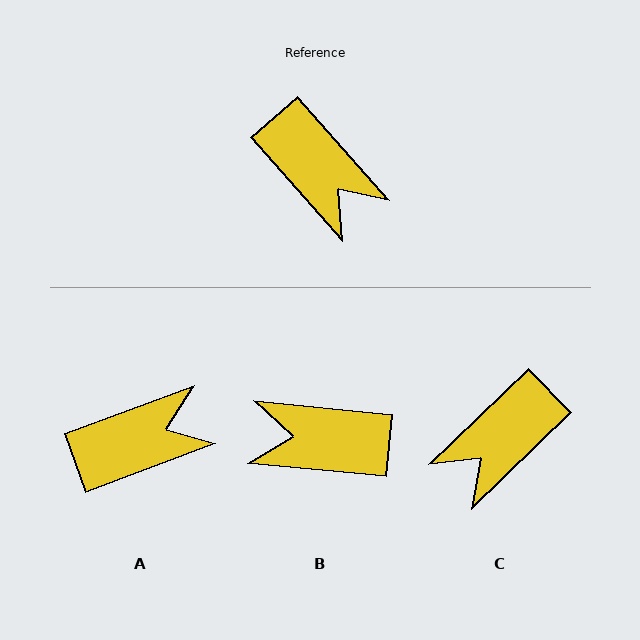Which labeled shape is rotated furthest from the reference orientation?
B, about 137 degrees away.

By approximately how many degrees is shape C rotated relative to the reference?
Approximately 87 degrees clockwise.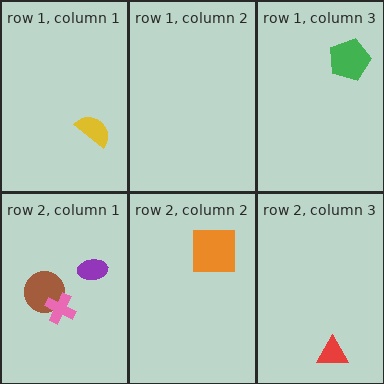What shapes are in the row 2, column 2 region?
The orange square.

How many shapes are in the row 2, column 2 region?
1.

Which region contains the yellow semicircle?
The row 1, column 1 region.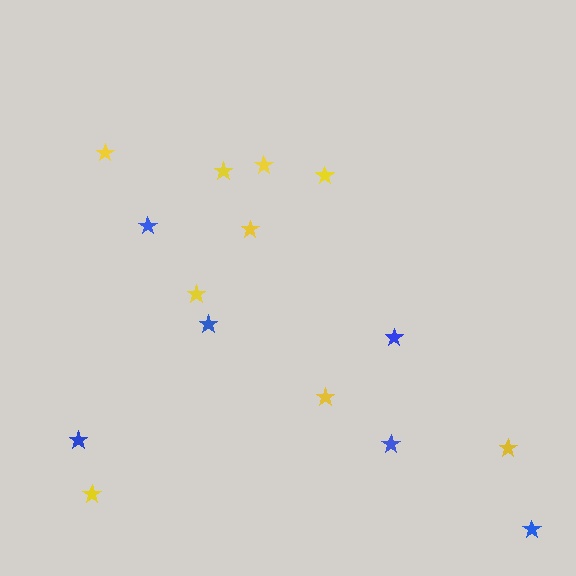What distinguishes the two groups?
There are 2 groups: one group of blue stars (6) and one group of yellow stars (9).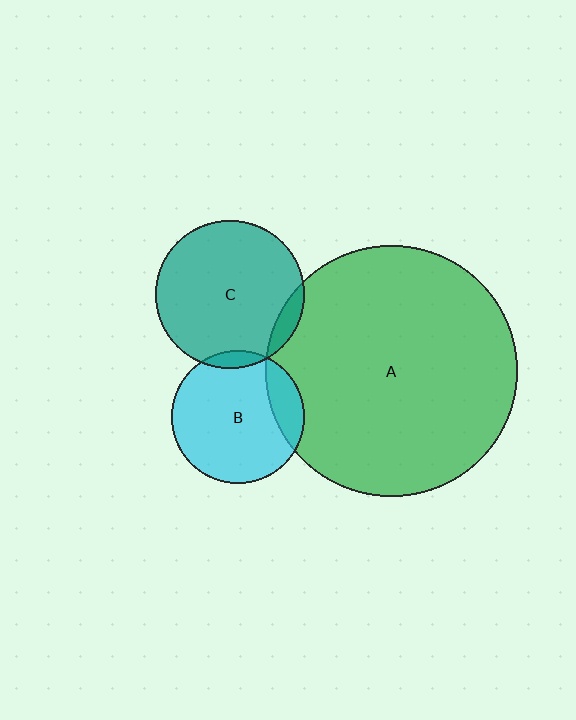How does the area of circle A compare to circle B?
Approximately 3.6 times.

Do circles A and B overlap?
Yes.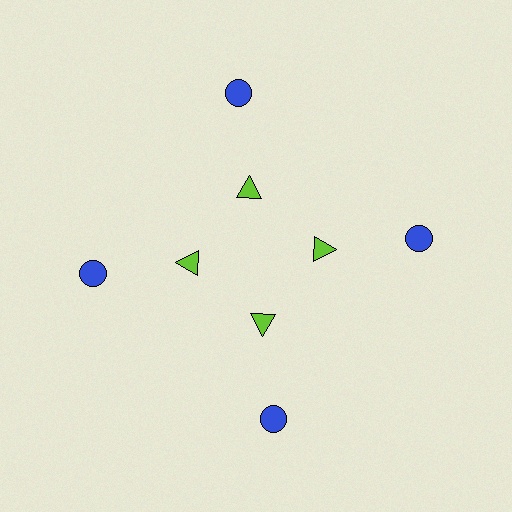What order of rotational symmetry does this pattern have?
This pattern has 4-fold rotational symmetry.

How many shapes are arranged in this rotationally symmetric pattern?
There are 8 shapes, arranged in 4 groups of 2.